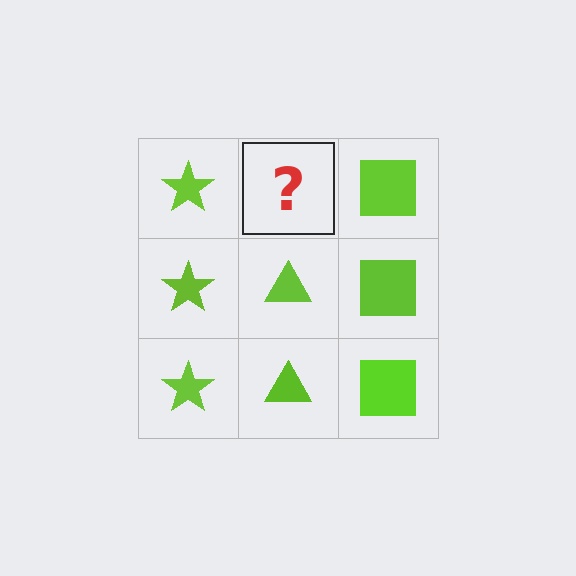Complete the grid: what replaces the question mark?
The question mark should be replaced with a lime triangle.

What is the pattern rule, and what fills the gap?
The rule is that each column has a consistent shape. The gap should be filled with a lime triangle.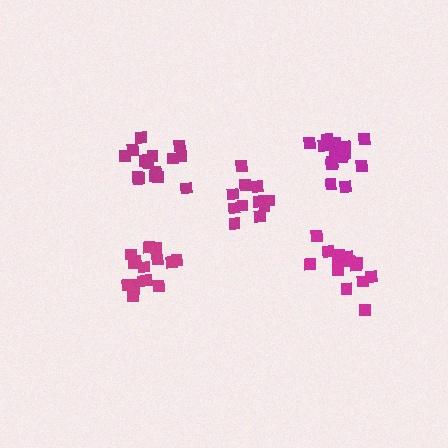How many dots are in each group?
Group 1: 14 dots, Group 2: 16 dots, Group 3: 11 dots, Group 4: 16 dots, Group 5: 16 dots (73 total).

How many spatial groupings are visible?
There are 5 spatial groupings.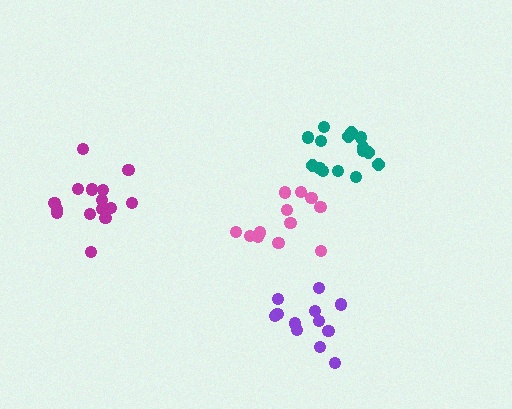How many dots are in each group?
Group 1: 15 dots, Group 2: 12 dots, Group 3: 12 dots, Group 4: 15 dots (54 total).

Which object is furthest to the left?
The magenta cluster is leftmost.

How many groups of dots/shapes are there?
There are 4 groups.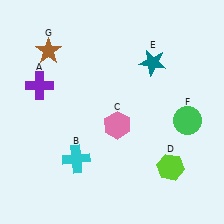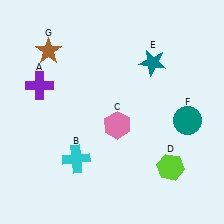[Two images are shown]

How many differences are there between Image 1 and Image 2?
There is 1 difference between the two images.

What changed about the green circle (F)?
In Image 1, F is green. In Image 2, it changed to teal.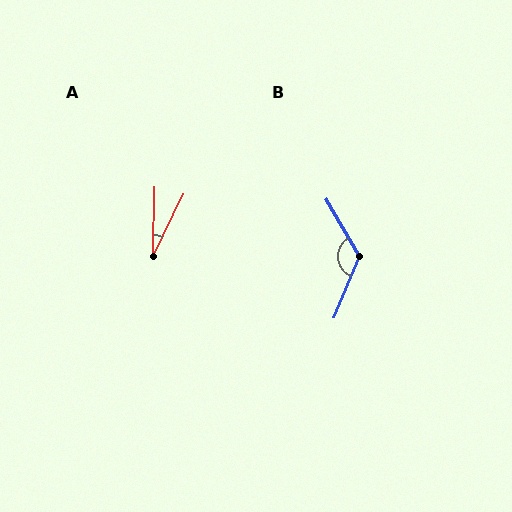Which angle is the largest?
B, at approximately 127 degrees.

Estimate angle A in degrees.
Approximately 24 degrees.